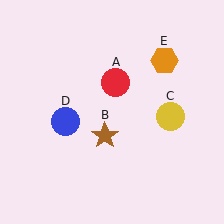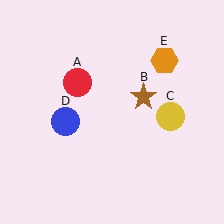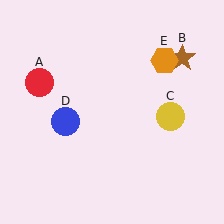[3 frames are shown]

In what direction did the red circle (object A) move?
The red circle (object A) moved left.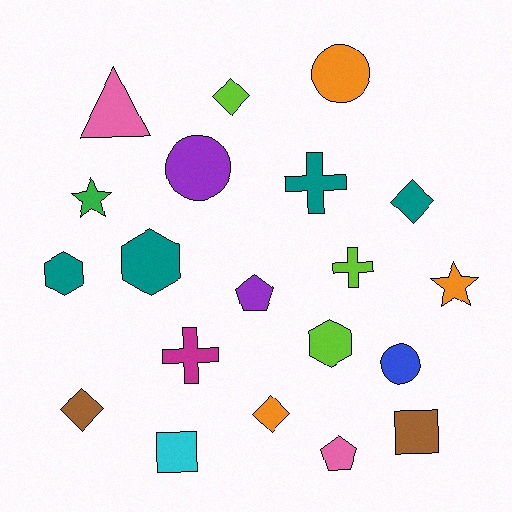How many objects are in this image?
There are 20 objects.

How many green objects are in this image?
There is 1 green object.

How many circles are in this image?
There are 3 circles.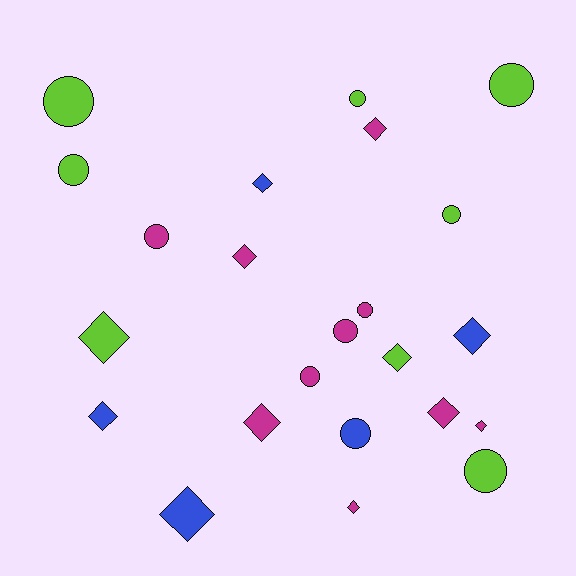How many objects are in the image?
There are 23 objects.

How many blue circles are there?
There is 1 blue circle.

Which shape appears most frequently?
Diamond, with 12 objects.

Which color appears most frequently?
Magenta, with 10 objects.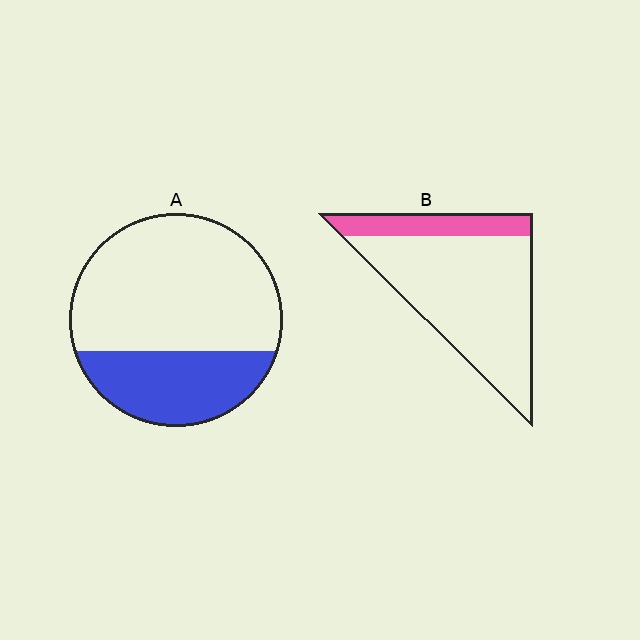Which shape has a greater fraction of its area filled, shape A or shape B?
Shape A.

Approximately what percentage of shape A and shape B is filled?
A is approximately 30% and B is approximately 20%.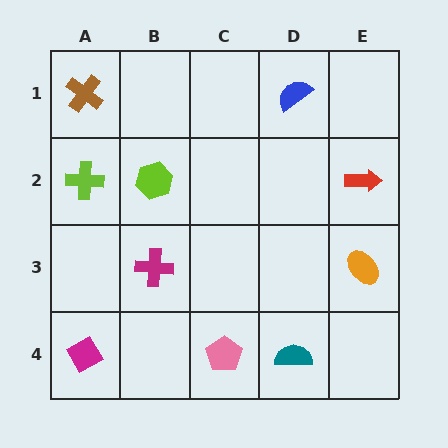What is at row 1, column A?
A brown cross.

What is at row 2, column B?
A lime hexagon.